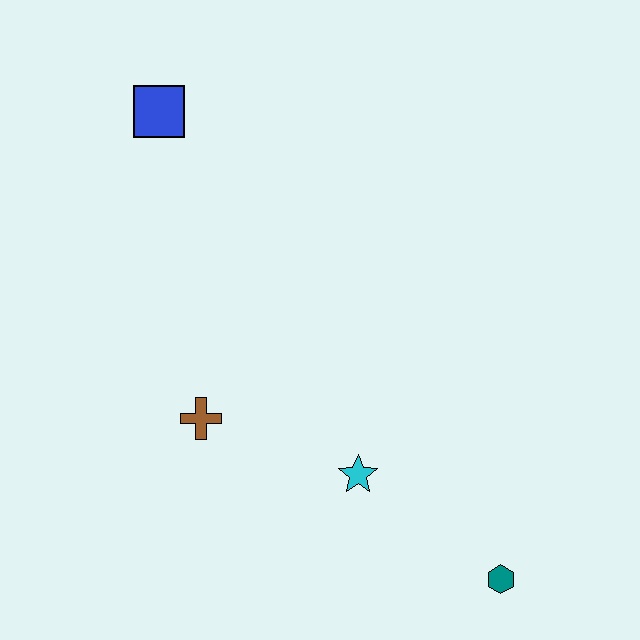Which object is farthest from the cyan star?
The blue square is farthest from the cyan star.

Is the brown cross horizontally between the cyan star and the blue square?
Yes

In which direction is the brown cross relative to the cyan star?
The brown cross is to the left of the cyan star.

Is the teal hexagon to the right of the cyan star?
Yes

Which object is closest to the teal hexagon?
The cyan star is closest to the teal hexagon.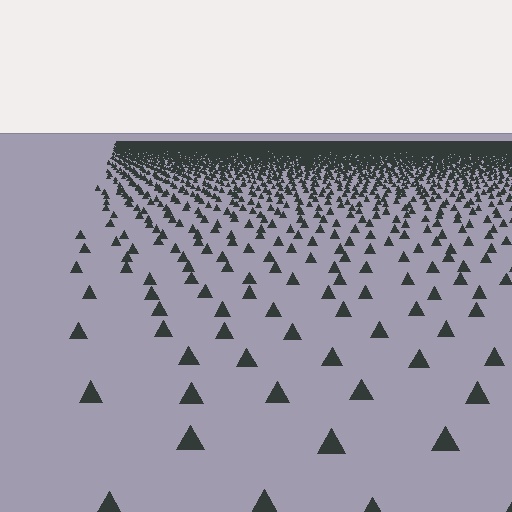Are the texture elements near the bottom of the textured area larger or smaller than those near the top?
Larger. Near the bottom, elements are closer to the viewer and appear at a bigger on-screen size.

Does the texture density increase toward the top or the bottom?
Density increases toward the top.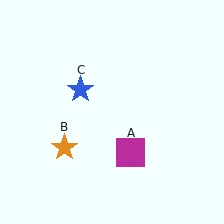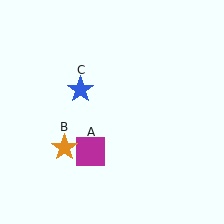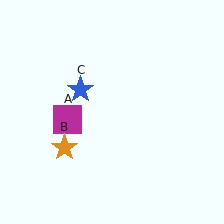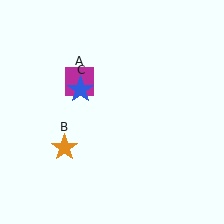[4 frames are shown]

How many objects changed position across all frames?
1 object changed position: magenta square (object A).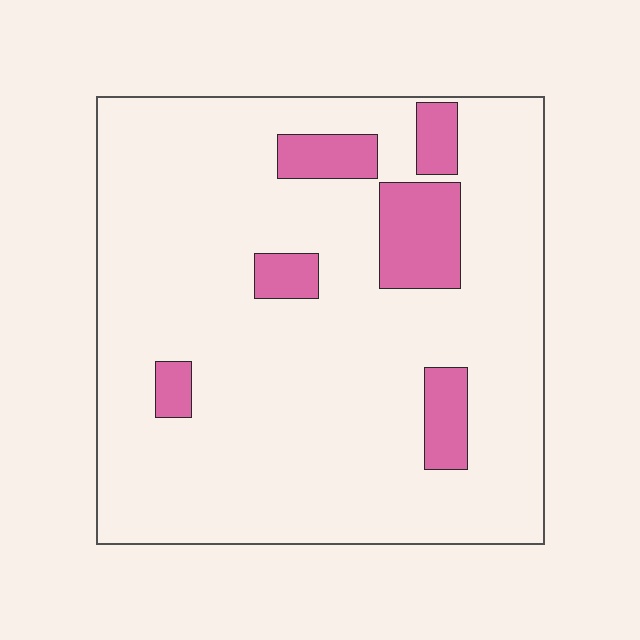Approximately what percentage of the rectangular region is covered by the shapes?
Approximately 15%.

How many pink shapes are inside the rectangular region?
6.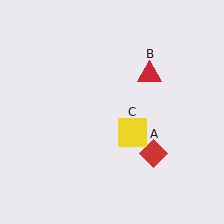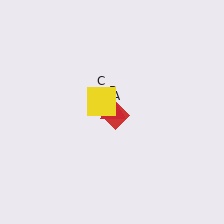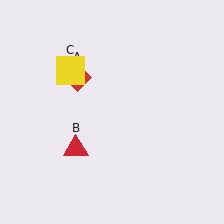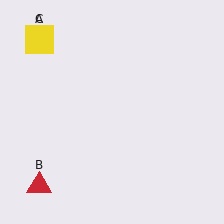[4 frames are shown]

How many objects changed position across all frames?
3 objects changed position: red diamond (object A), red triangle (object B), yellow square (object C).